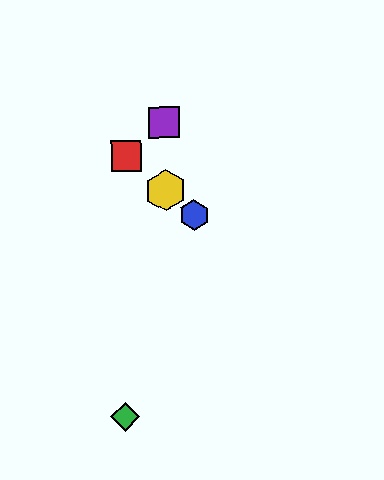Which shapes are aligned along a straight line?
The red square, the blue hexagon, the yellow hexagon are aligned along a straight line.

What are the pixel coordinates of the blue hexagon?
The blue hexagon is at (194, 215).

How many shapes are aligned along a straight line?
3 shapes (the red square, the blue hexagon, the yellow hexagon) are aligned along a straight line.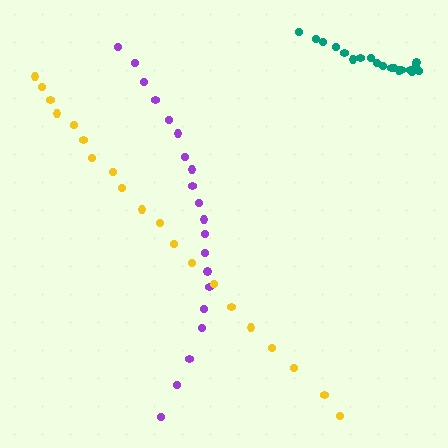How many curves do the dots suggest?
There are 3 distinct paths.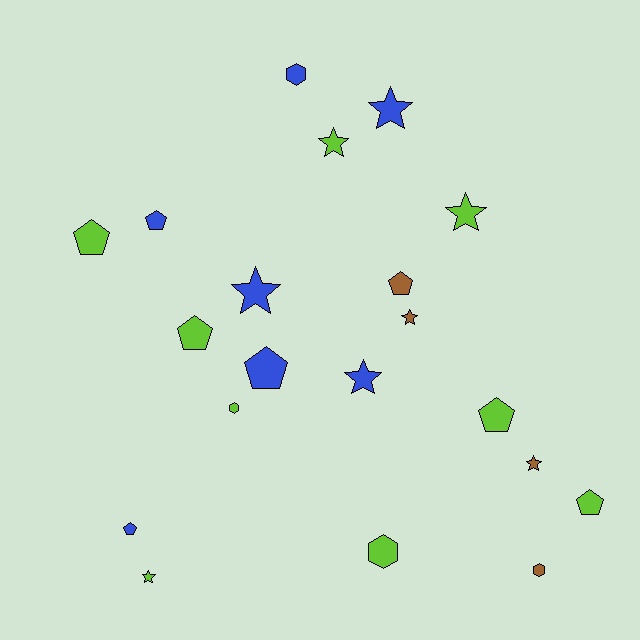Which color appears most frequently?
Lime, with 9 objects.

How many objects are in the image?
There are 20 objects.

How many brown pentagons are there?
There is 1 brown pentagon.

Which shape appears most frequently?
Pentagon, with 8 objects.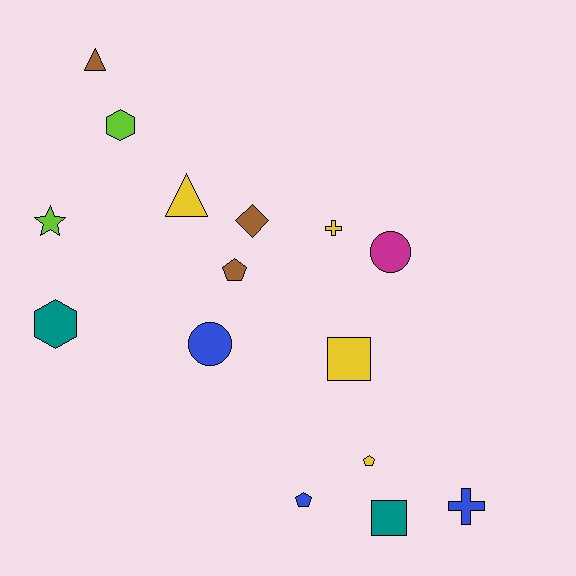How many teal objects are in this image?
There are 2 teal objects.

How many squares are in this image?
There are 2 squares.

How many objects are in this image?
There are 15 objects.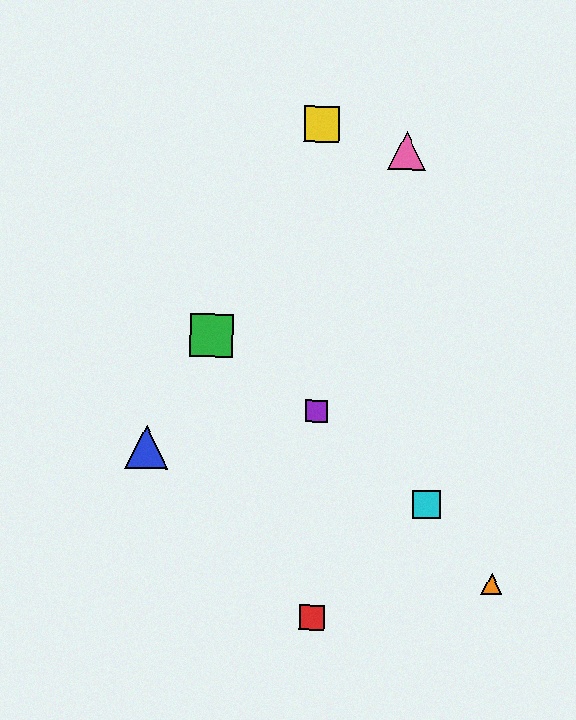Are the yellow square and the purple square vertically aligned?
Yes, both are at x≈322.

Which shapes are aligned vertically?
The red square, the yellow square, the purple square are aligned vertically.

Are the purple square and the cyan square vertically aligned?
No, the purple square is at x≈316 and the cyan square is at x≈427.